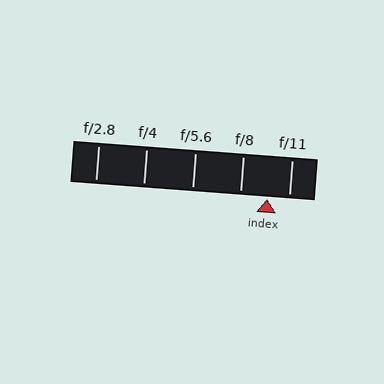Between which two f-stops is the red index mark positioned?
The index mark is between f/8 and f/11.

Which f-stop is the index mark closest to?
The index mark is closest to f/11.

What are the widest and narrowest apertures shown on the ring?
The widest aperture shown is f/2.8 and the narrowest is f/11.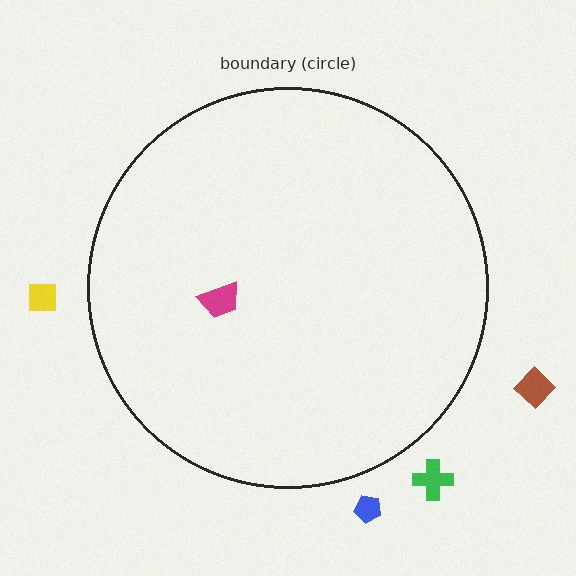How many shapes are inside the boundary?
1 inside, 4 outside.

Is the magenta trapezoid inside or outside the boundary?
Inside.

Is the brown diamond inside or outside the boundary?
Outside.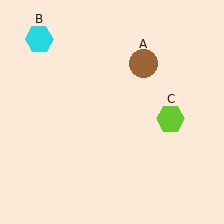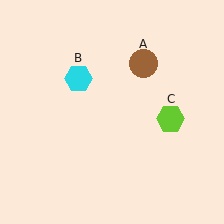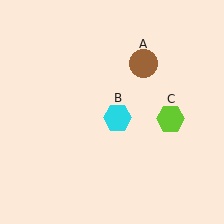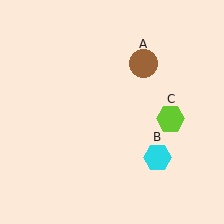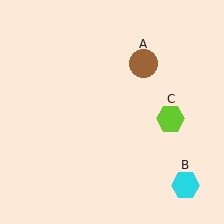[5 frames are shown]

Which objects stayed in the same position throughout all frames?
Brown circle (object A) and lime hexagon (object C) remained stationary.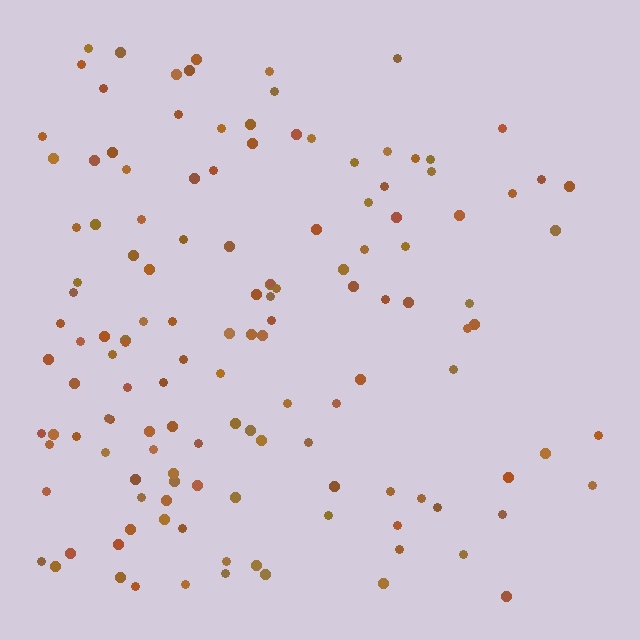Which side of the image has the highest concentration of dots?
The left.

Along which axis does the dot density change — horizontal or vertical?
Horizontal.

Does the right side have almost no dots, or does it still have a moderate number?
Still a moderate number, just noticeably fewer than the left.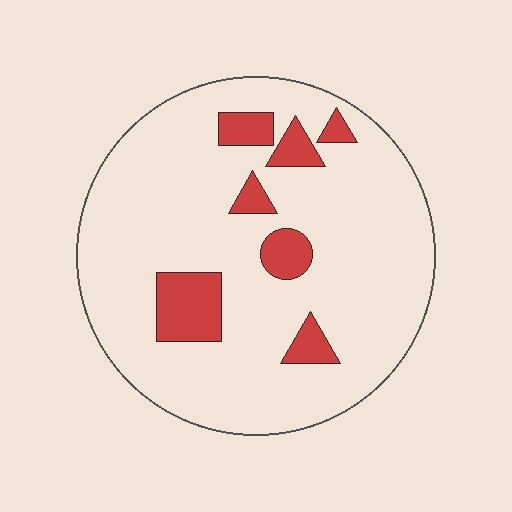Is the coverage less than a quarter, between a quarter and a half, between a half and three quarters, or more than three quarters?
Less than a quarter.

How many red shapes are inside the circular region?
7.